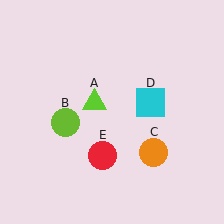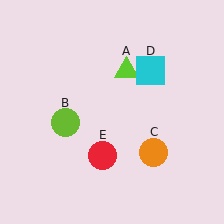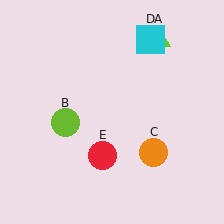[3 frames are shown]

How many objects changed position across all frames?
2 objects changed position: lime triangle (object A), cyan square (object D).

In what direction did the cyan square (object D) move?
The cyan square (object D) moved up.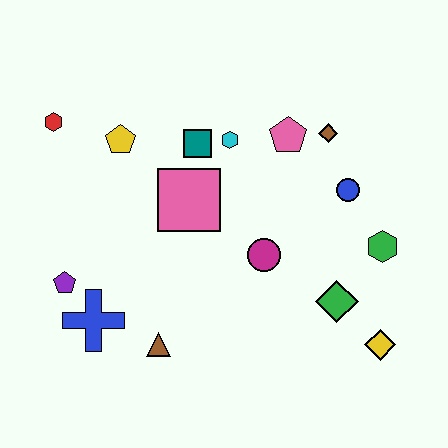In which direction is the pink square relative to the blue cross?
The pink square is above the blue cross.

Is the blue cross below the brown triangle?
No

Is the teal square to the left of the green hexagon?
Yes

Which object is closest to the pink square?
The teal square is closest to the pink square.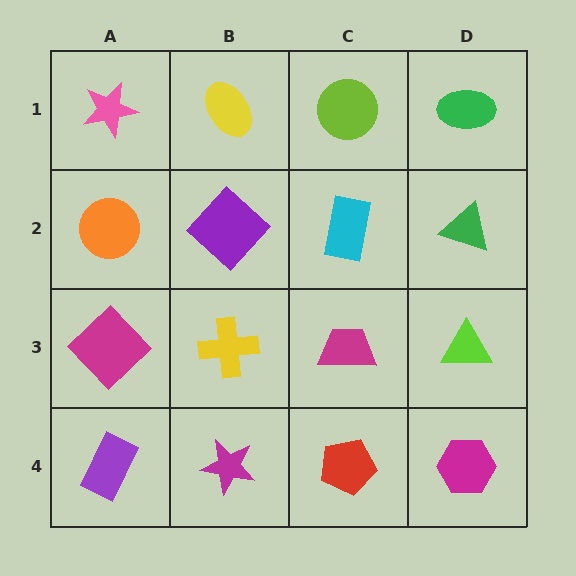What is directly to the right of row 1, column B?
A lime circle.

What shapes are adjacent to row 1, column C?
A cyan rectangle (row 2, column C), a yellow ellipse (row 1, column B), a green ellipse (row 1, column D).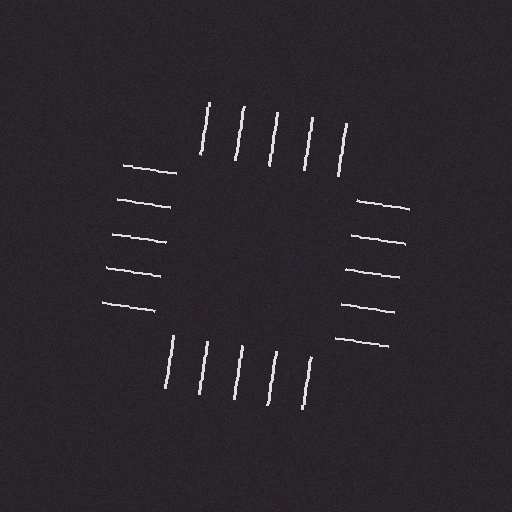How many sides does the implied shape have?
4 sides — the line-ends trace a square.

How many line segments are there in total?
20 — 5 along each of the 4 edges.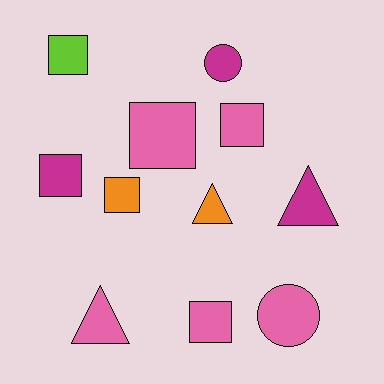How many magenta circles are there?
There is 1 magenta circle.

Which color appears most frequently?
Pink, with 5 objects.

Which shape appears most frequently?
Square, with 6 objects.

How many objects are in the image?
There are 11 objects.